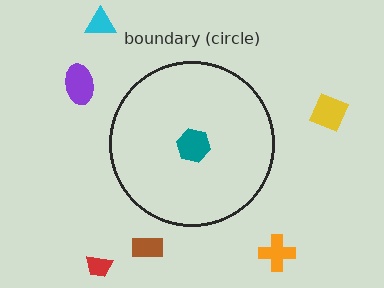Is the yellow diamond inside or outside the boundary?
Outside.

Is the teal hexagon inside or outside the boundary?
Inside.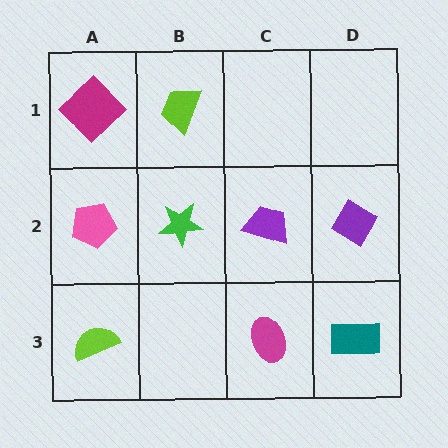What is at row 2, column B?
A green star.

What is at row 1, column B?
A lime trapezoid.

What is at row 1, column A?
A magenta diamond.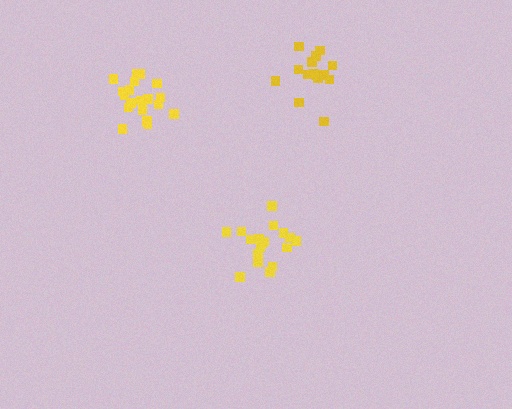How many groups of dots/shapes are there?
There are 3 groups.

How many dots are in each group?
Group 1: 15 dots, Group 2: 20 dots, Group 3: 20 dots (55 total).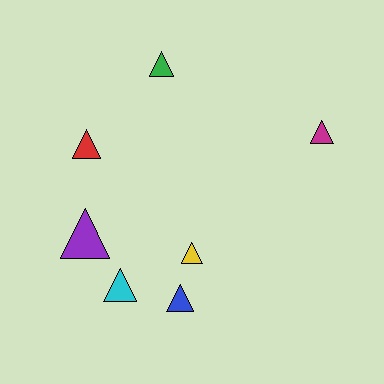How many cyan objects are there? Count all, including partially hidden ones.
There is 1 cyan object.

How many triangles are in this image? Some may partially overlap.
There are 7 triangles.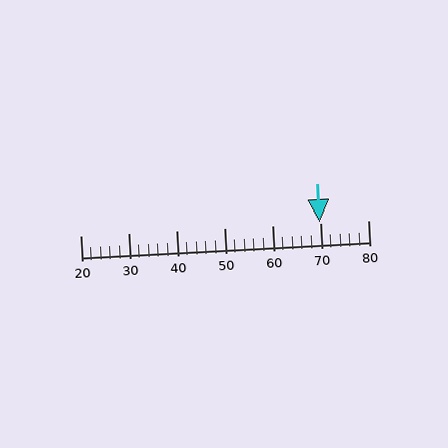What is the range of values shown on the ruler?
The ruler shows values from 20 to 80.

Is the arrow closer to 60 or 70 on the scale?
The arrow is closer to 70.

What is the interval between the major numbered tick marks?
The major tick marks are spaced 10 units apart.